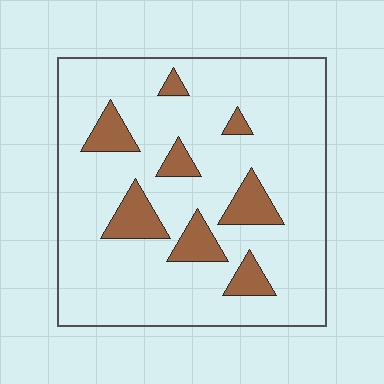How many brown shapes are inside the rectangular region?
8.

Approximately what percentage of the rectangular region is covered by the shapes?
Approximately 15%.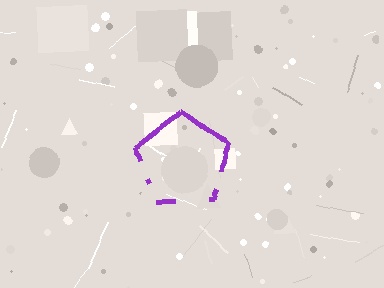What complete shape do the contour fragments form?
The contour fragments form a pentagon.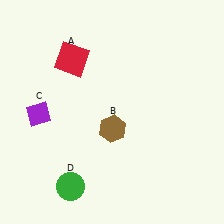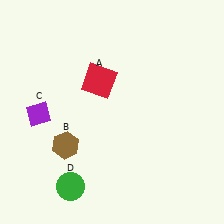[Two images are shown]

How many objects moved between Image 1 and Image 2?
2 objects moved between the two images.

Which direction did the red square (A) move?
The red square (A) moved right.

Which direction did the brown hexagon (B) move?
The brown hexagon (B) moved left.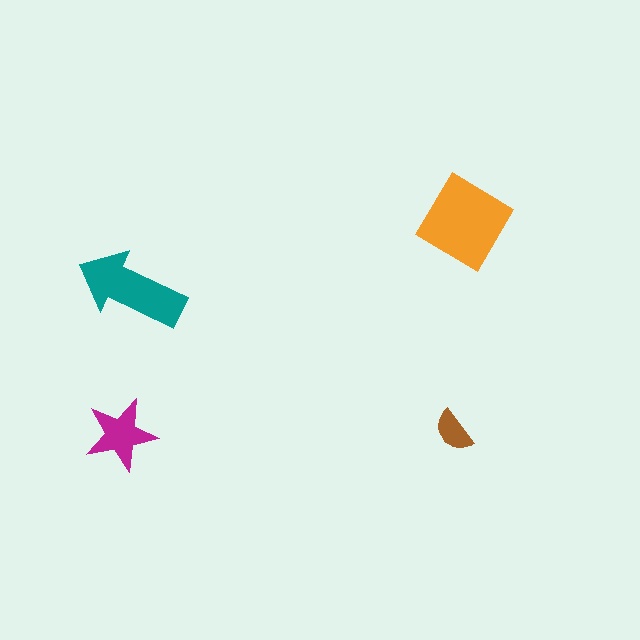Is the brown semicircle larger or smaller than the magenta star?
Smaller.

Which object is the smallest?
The brown semicircle.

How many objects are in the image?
There are 4 objects in the image.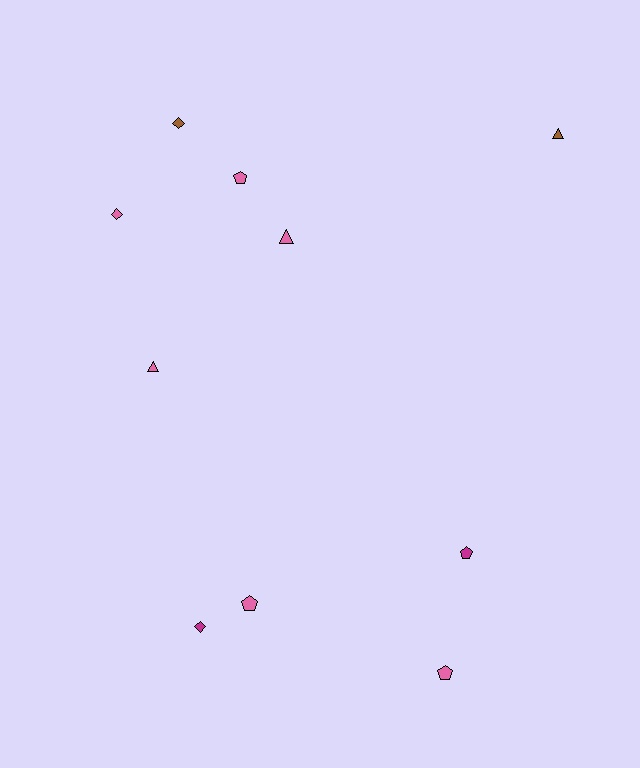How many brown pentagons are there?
There are no brown pentagons.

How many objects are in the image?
There are 10 objects.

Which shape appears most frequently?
Pentagon, with 4 objects.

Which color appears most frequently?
Pink, with 6 objects.